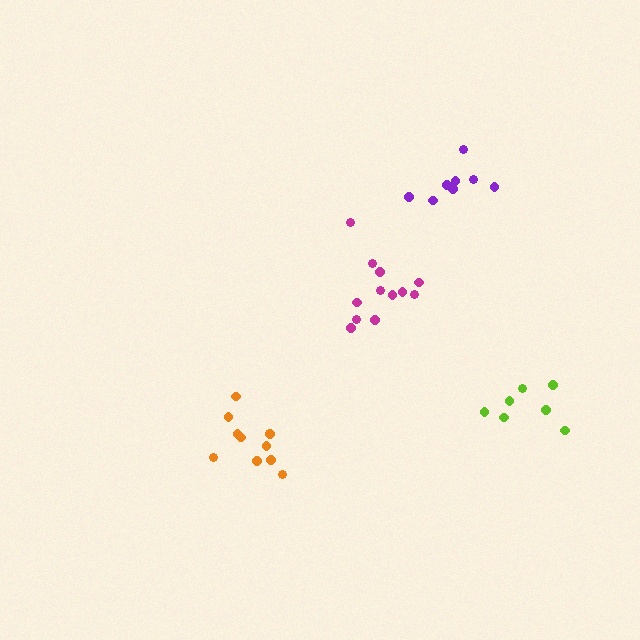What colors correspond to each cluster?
The clusters are colored: orange, lime, magenta, purple.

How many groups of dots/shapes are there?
There are 4 groups.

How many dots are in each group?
Group 1: 11 dots, Group 2: 7 dots, Group 3: 12 dots, Group 4: 8 dots (38 total).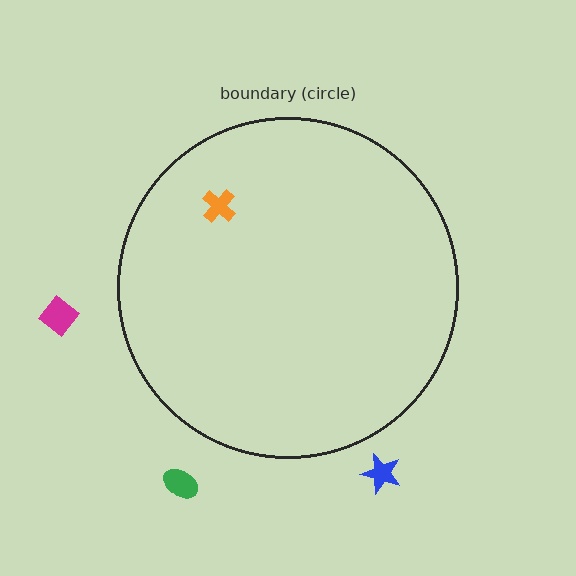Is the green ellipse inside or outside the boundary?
Outside.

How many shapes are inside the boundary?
1 inside, 3 outside.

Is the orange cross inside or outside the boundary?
Inside.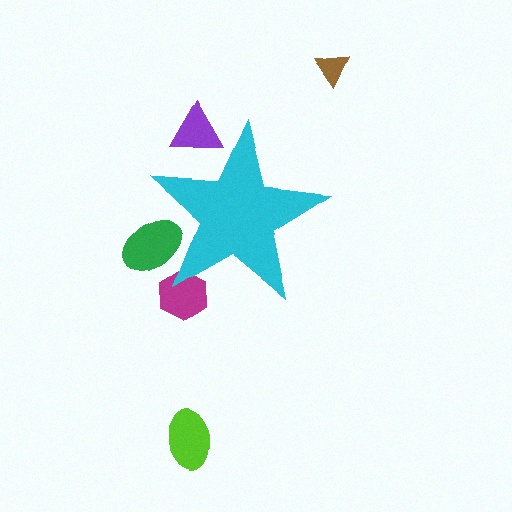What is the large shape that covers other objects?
A cyan star.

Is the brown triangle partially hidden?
No, the brown triangle is fully visible.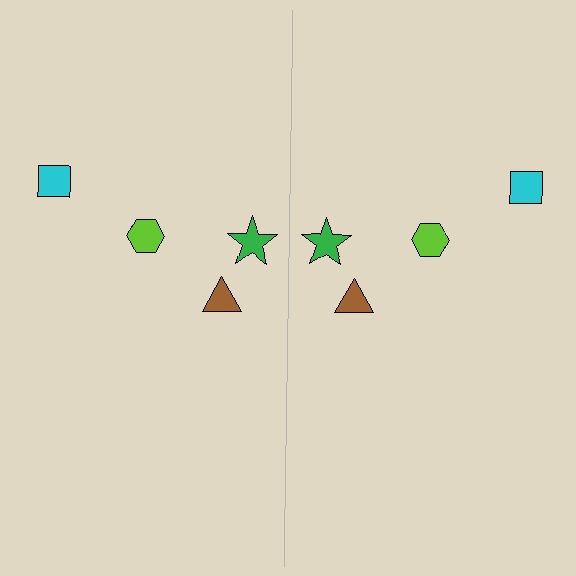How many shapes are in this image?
There are 8 shapes in this image.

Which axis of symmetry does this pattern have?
The pattern has a vertical axis of symmetry running through the center of the image.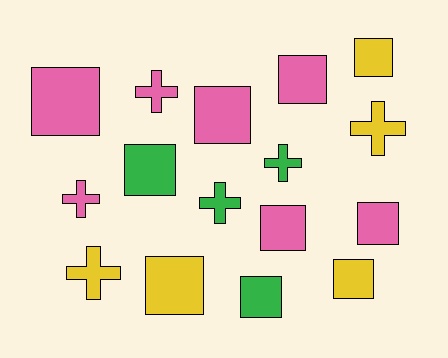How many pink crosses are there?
There are 2 pink crosses.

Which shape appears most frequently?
Square, with 10 objects.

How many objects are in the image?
There are 16 objects.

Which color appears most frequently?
Pink, with 7 objects.